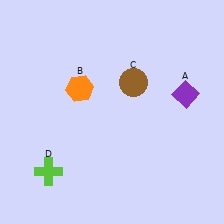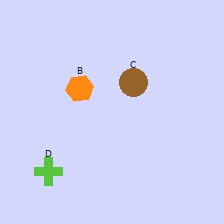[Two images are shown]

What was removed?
The purple diamond (A) was removed in Image 2.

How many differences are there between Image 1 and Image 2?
There is 1 difference between the two images.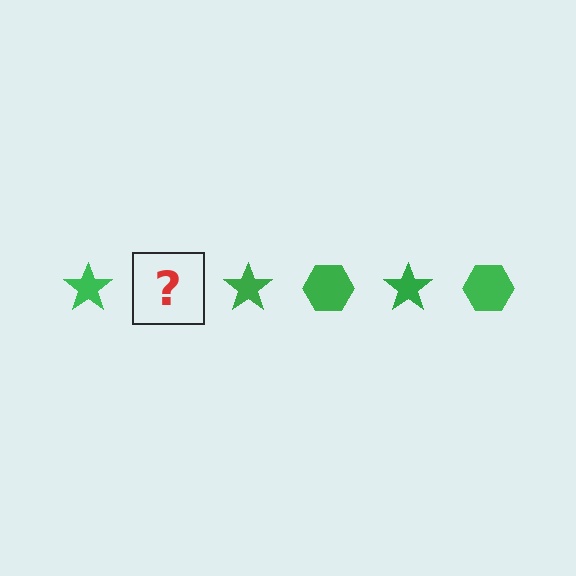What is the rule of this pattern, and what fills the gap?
The rule is that the pattern cycles through star, hexagon shapes in green. The gap should be filled with a green hexagon.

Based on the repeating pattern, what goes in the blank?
The blank should be a green hexagon.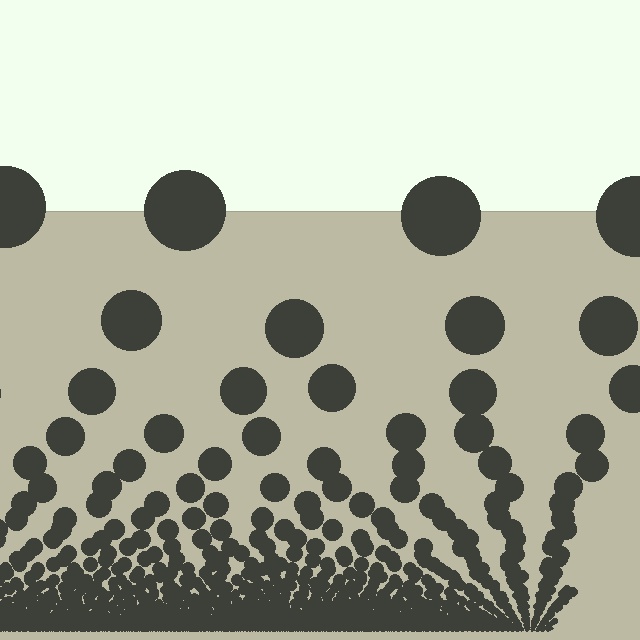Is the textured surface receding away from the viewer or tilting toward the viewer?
The surface appears to tilt toward the viewer. Texture elements get larger and sparser toward the top.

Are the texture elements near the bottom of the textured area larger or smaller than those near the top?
Smaller. The gradient is inverted — elements near the bottom are smaller and denser.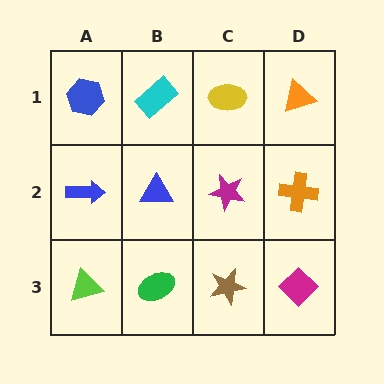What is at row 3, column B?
A green ellipse.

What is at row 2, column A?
A blue arrow.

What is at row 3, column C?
A brown star.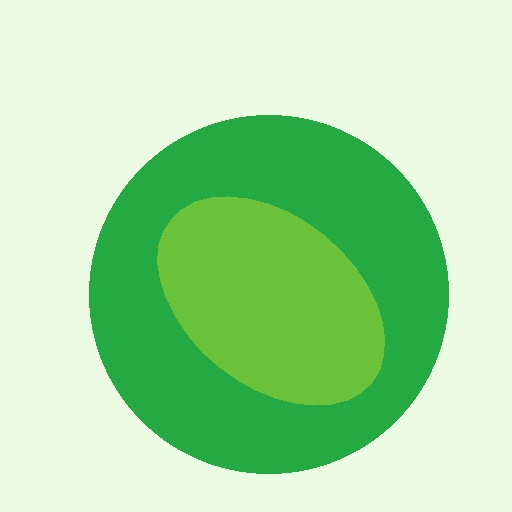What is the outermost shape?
The green circle.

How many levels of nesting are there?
2.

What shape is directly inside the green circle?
The lime ellipse.